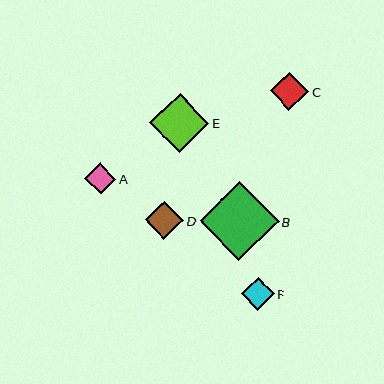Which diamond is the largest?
Diamond B is the largest with a size of approximately 79 pixels.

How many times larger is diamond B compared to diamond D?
Diamond B is approximately 2.0 times the size of diamond D.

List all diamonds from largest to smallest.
From largest to smallest: B, E, D, C, F, A.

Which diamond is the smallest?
Diamond A is the smallest with a size of approximately 31 pixels.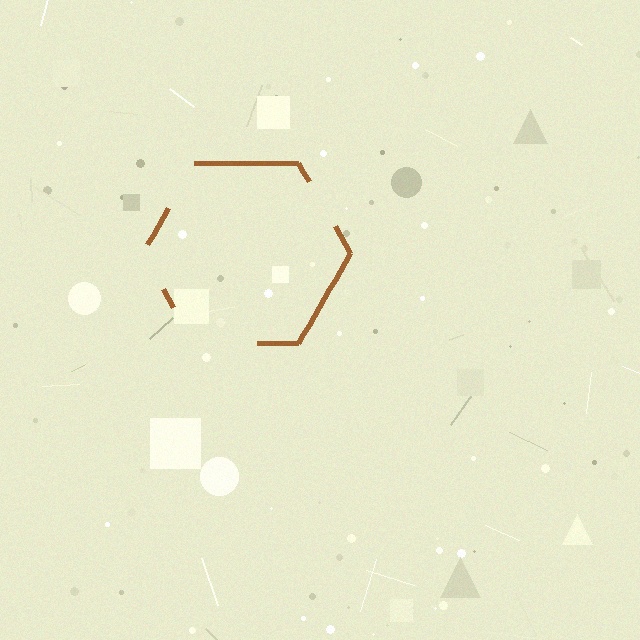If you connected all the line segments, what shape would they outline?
They would outline a hexagon.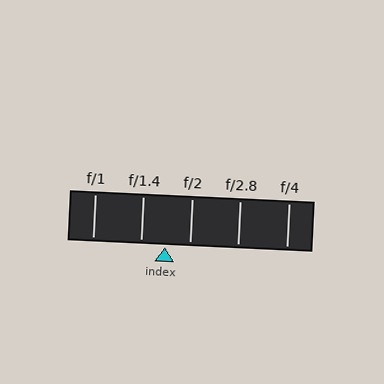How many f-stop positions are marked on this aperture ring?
There are 5 f-stop positions marked.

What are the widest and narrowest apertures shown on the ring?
The widest aperture shown is f/1 and the narrowest is f/4.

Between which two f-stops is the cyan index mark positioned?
The index mark is between f/1.4 and f/2.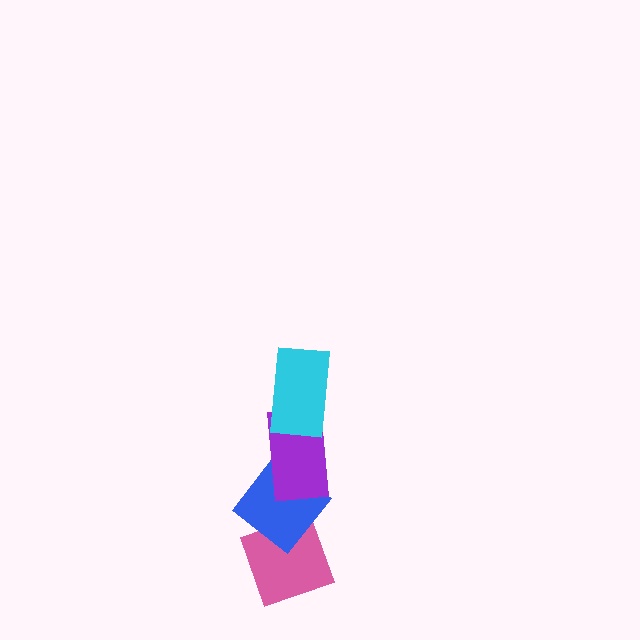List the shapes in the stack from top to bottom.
From top to bottom: the cyan rectangle, the purple rectangle, the blue diamond, the pink diamond.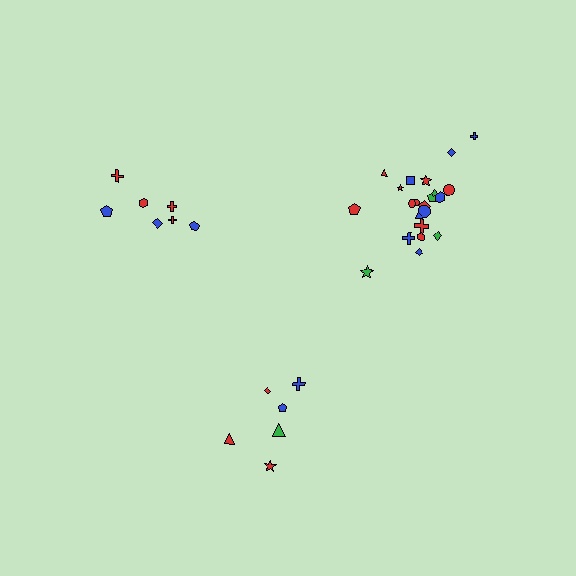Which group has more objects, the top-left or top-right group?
The top-right group.